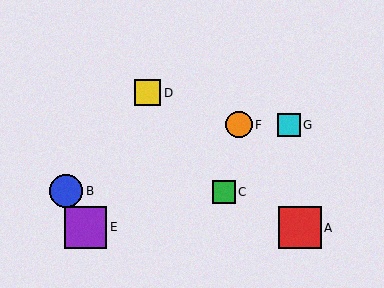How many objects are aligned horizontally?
2 objects (F, G) are aligned horizontally.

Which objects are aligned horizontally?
Objects F, G are aligned horizontally.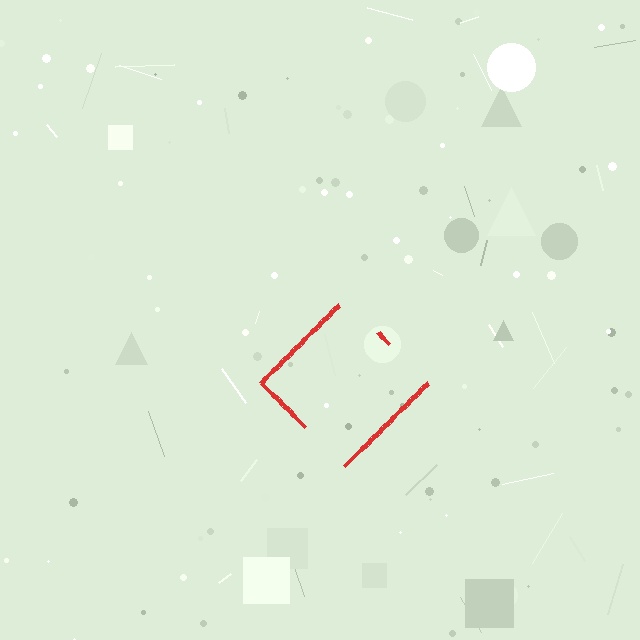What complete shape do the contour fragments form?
The contour fragments form a diamond.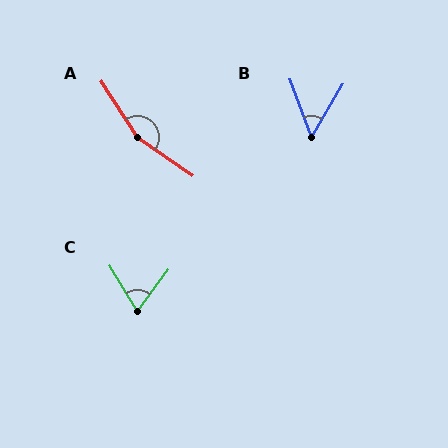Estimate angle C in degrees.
Approximately 67 degrees.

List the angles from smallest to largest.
B (51°), C (67°), A (157°).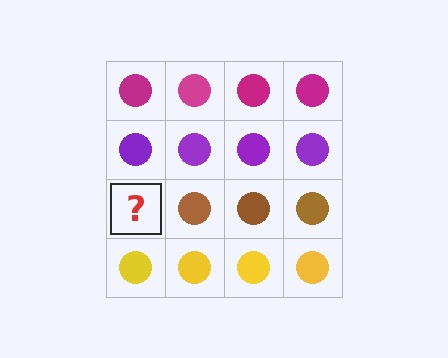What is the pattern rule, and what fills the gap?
The rule is that each row has a consistent color. The gap should be filled with a brown circle.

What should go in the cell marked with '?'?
The missing cell should contain a brown circle.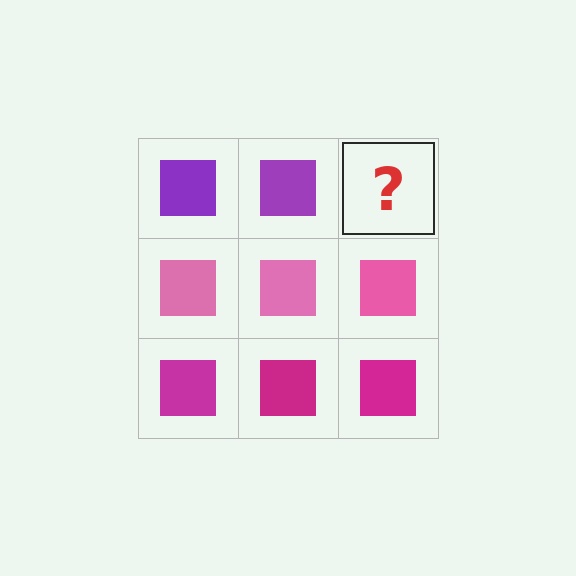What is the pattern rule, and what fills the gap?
The rule is that each row has a consistent color. The gap should be filled with a purple square.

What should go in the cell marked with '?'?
The missing cell should contain a purple square.